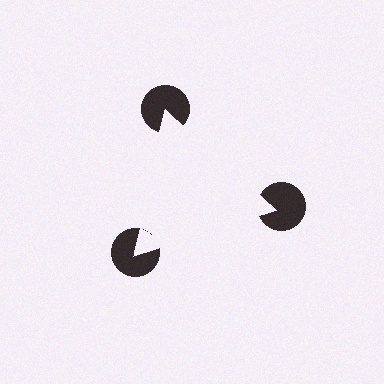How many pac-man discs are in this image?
There are 3 — one at each vertex of the illusory triangle.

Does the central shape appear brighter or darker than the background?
It typically appears slightly brighter than the background, even though no actual brightness change is drawn.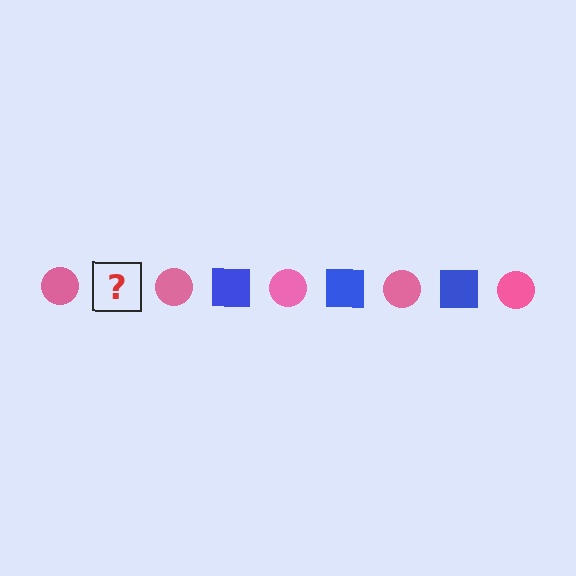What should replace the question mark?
The question mark should be replaced with a blue square.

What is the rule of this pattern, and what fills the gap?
The rule is that the pattern alternates between pink circle and blue square. The gap should be filled with a blue square.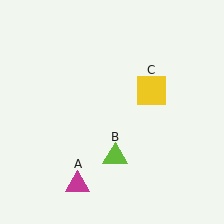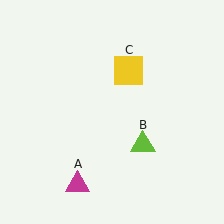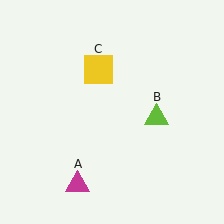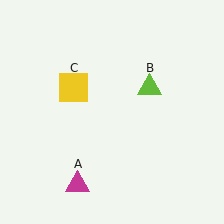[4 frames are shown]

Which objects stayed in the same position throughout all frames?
Magenta triangle (object A) remained stationary.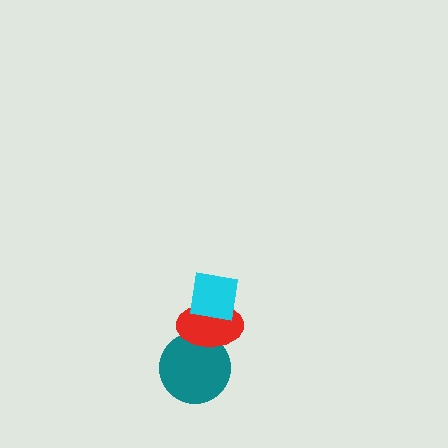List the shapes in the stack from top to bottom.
From top to bottom: the cyan square, the red ellipse, the teal circle.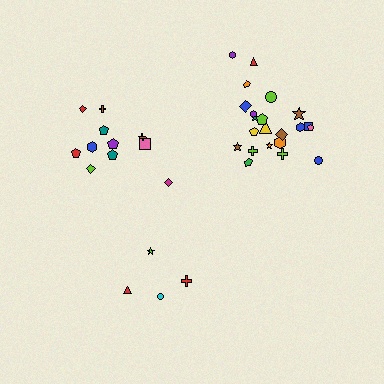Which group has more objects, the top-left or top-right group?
The top-right group.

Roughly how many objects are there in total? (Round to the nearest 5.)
Roughly 35 objects in total.